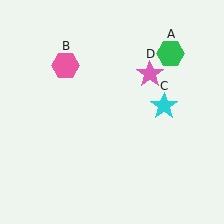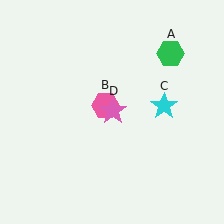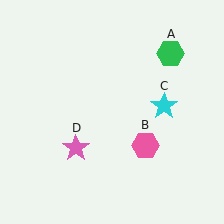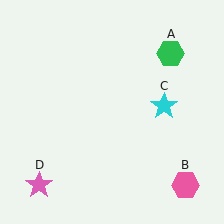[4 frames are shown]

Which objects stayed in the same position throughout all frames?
Green hexagon (object A) and cyan star (object C) remained stationary.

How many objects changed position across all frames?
2 objects changed position: pink hexagon (object B), pink star (object D).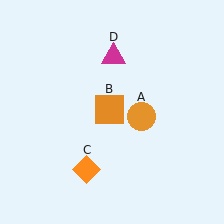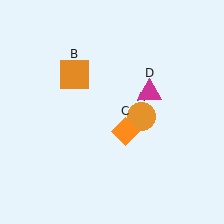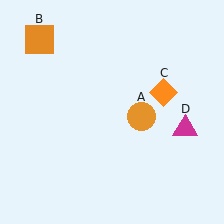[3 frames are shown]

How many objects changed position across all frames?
3 objects changed position: orange square (object B), orange diamond (object C), magenta triangle (object D).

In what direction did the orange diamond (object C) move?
The orange diamond (object C) moved up and to the right.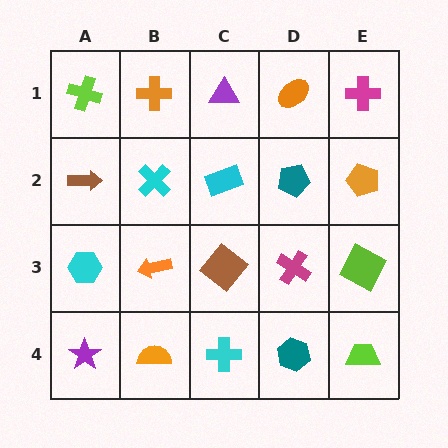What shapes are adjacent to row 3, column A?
A brown arrow (row 2, column A), a purple star (row 4, column A), an orange arrow (row 3, column B).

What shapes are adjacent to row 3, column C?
A cyan rectangle (row 2, column C), a cyan cross (row 4, column C), an orange arrow (row 3, column B), a magenta cross (row 3, column D).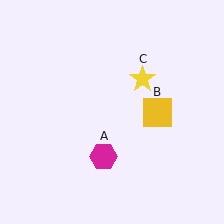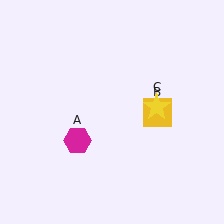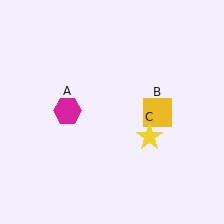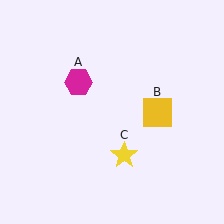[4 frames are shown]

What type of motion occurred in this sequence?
The magenta hexagon (object A), yellow star (object C) rotated clockwise around the center of the scene.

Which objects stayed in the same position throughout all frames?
Yellow square (object B) remained stationary.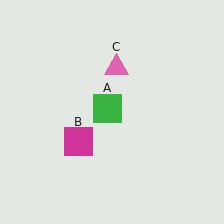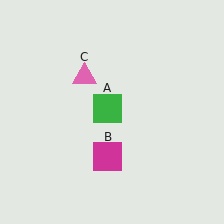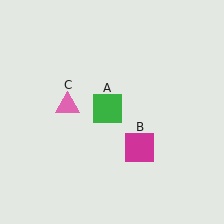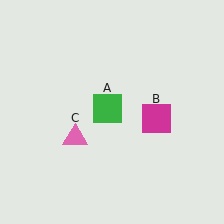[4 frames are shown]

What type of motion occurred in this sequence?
The magenta square (object B), pink triangle (object C) rotated counterclockwise around the center of the scene.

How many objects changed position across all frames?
2 objects changed position: magenta square (object B), pink triangle (object C).